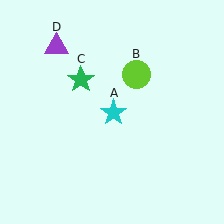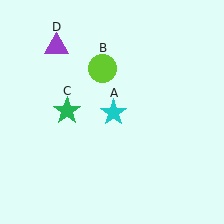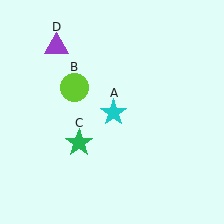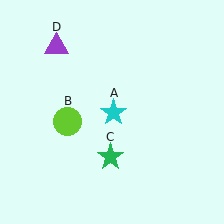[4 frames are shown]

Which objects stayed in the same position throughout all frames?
Cyan star (object A) and purple triangle (object D) remained stationary.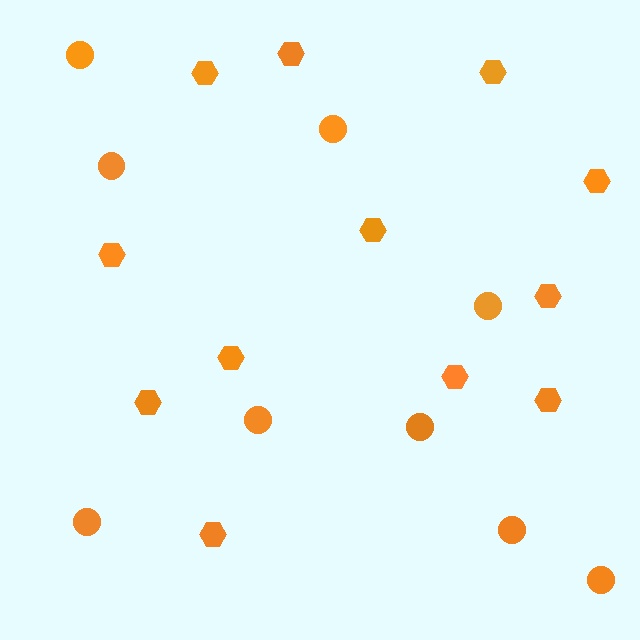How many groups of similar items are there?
There are 2 groups: one group of hexagons (12) and one group of circles (9).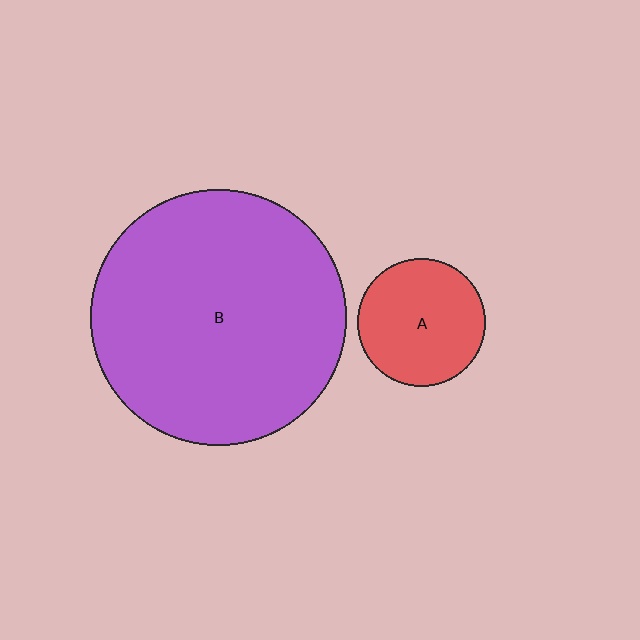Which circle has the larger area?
Circle B (purple).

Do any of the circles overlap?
No, none of the circles overlap.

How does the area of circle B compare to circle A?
Approximately 4.0 times.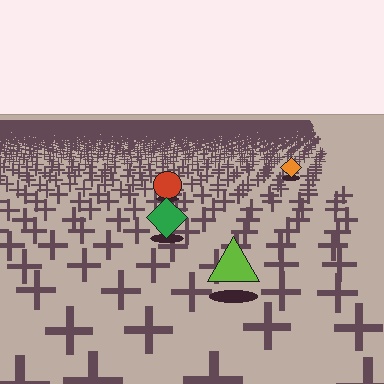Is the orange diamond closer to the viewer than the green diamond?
No. The green diamond is closer — you can tell from the texture gradient: the ground texture is coarser near it.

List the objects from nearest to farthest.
From nearest to farthest: the lime triangle, the green diamond, the red circle, the orange diamond.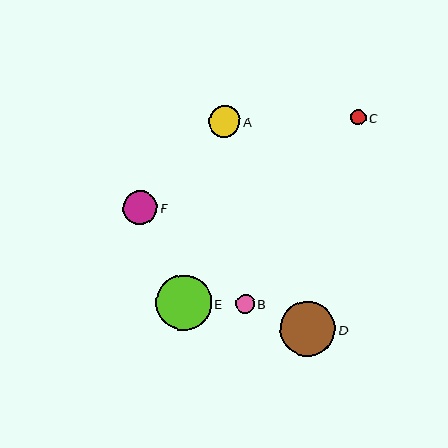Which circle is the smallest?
Circle C is the smallest with a size of approximately 15 pixels.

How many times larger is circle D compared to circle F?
Circle D is approximately 1.6 times the size of circle F.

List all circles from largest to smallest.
From largest to smallest: E, D, F, A, B, C.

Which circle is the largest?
Circle E is the largest with a size of approximately 55 pixels.